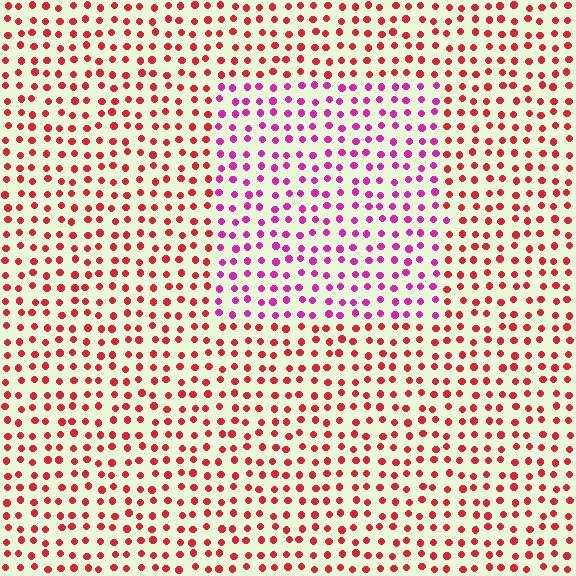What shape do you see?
I see a rectangle.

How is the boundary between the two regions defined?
The boundary is defined purely by a slight shift in hue (about 40 degrees). Spacing, size, and orientation are identical on both sides.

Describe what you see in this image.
The image is filled with small red elements in a uniform arrangement. A rectangle-shaped region is visible where the elements are tinted to a slightly different hue, forming a subtle color boundary.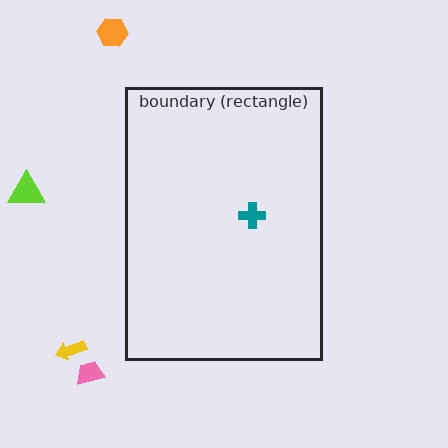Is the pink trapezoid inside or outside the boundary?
Outside.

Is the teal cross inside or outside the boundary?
Inside.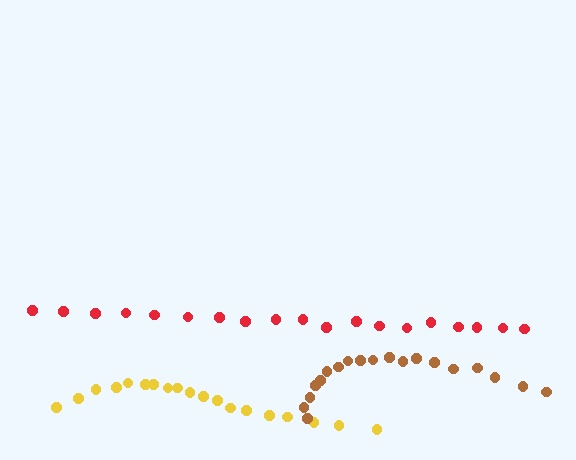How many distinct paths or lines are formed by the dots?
There are 3 distinct paths.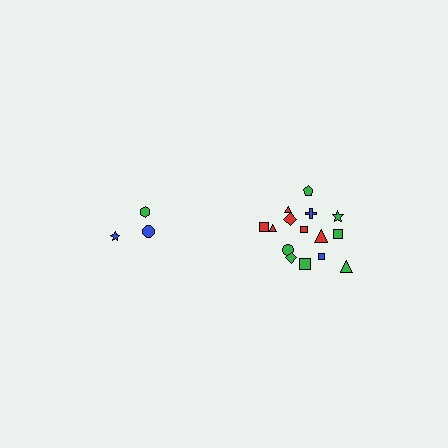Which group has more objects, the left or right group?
The right group.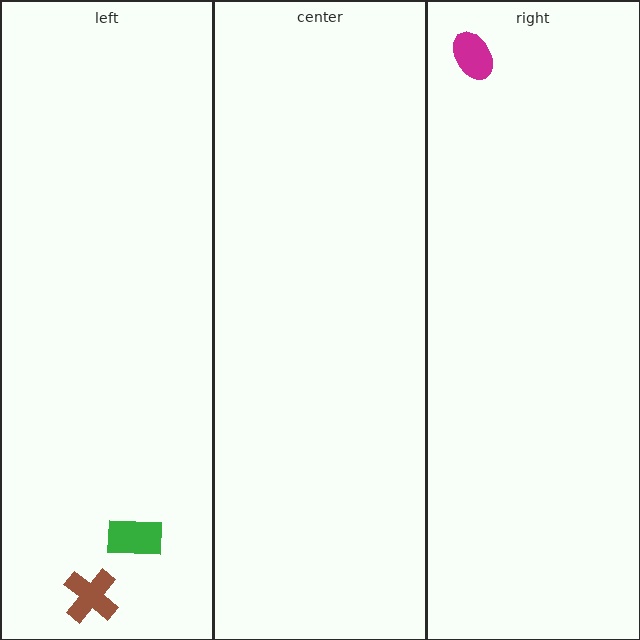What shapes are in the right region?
The magenta ellipse.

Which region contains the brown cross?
The left region.